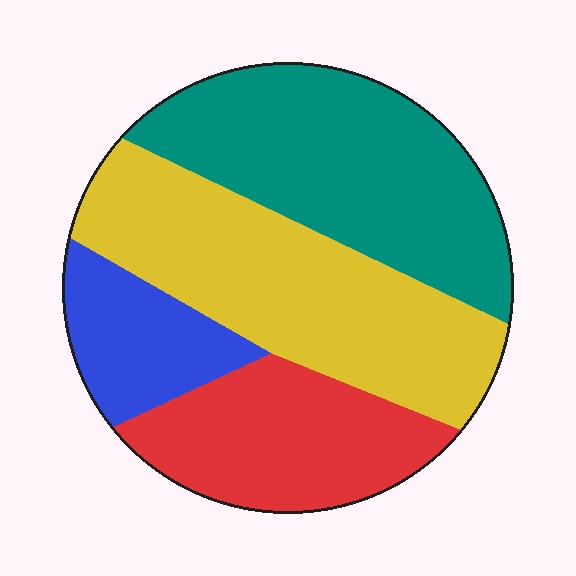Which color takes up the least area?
Blue, at roughly 10%.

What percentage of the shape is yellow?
Yellow takes up about one third (1/3) of the shape.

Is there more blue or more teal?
Teal.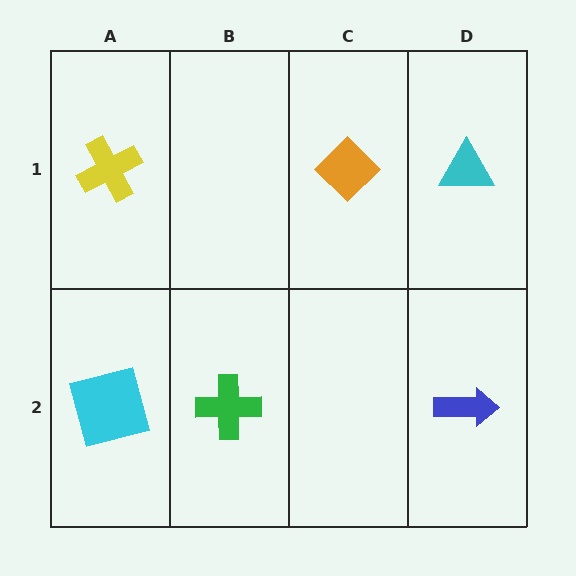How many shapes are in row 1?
3 shapes.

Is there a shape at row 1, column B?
No, that cell is empty.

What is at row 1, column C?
An orange diamond.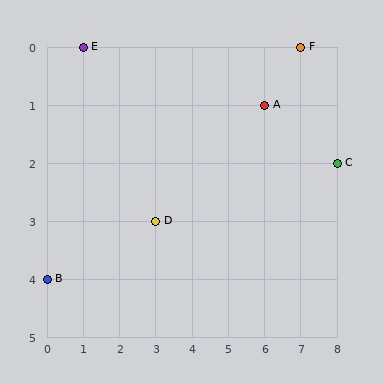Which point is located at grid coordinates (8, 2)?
Point C is at (8, 2).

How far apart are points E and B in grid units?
Points E and B are 1 column and 4 rows apart (about 4.1 grid units diagonally).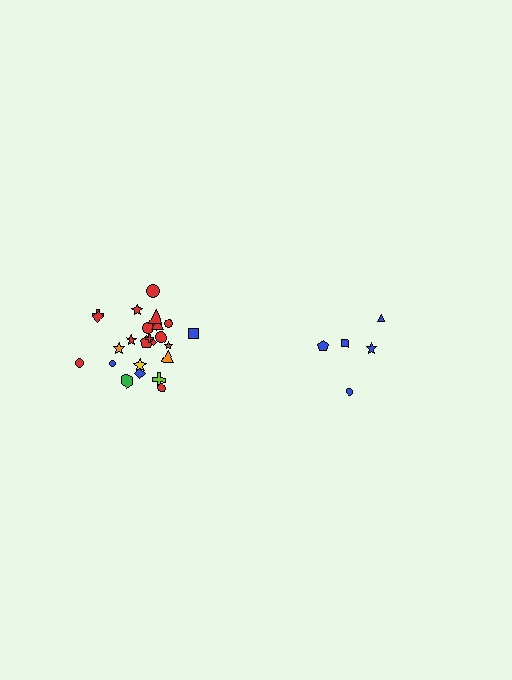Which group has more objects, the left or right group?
The left group.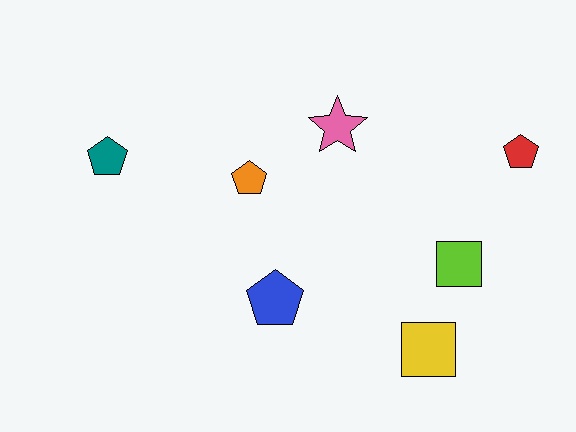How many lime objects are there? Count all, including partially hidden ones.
There is 1 lime object.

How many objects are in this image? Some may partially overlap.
There are 7 objects.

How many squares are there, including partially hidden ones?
There are 2 squares.